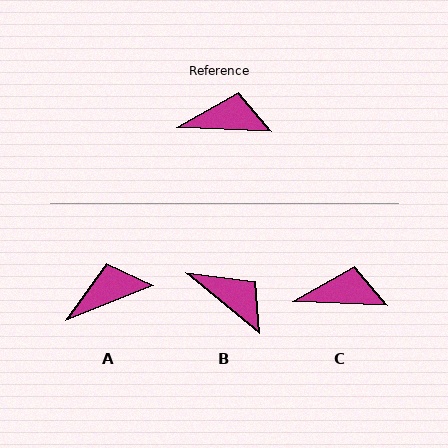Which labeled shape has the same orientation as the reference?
C.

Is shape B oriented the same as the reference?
No, it is off by about 37 degrees.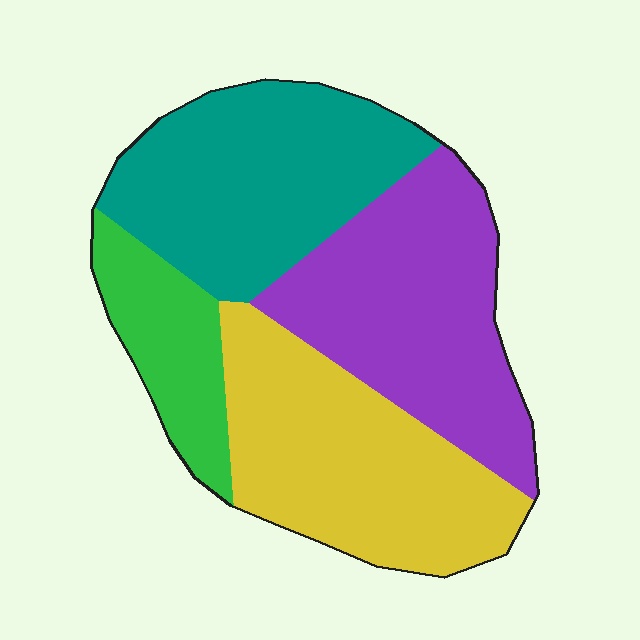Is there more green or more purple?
Purple.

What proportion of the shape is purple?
Purple covers 30% of the shape.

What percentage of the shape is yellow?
Yellow covers about 30% of the shape.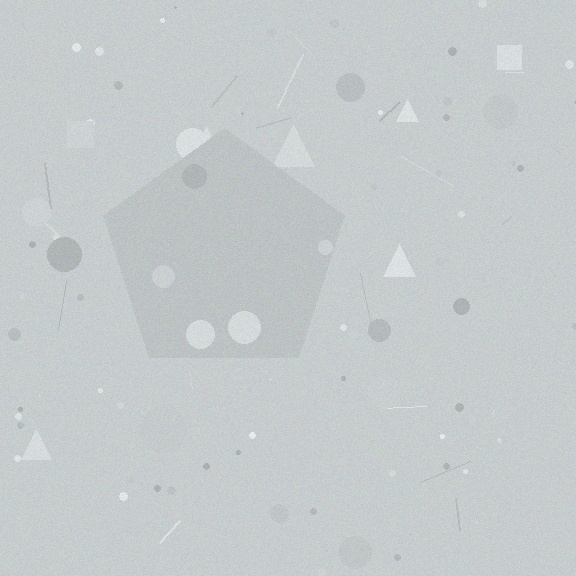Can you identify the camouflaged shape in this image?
The camouflaged shape is a pentagon.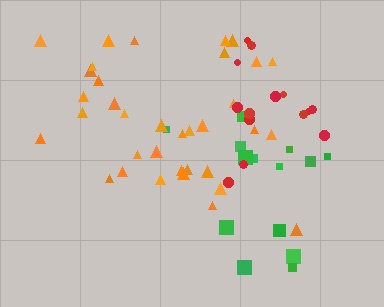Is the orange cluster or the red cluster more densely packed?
Red.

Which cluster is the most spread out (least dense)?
Green.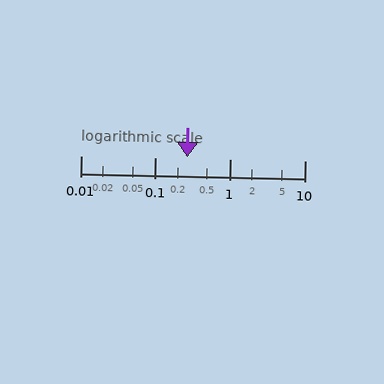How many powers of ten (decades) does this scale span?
The scale spans 3 decades, from 0.01 to 10.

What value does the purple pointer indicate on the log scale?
The pointer indicates approximately 0.27.